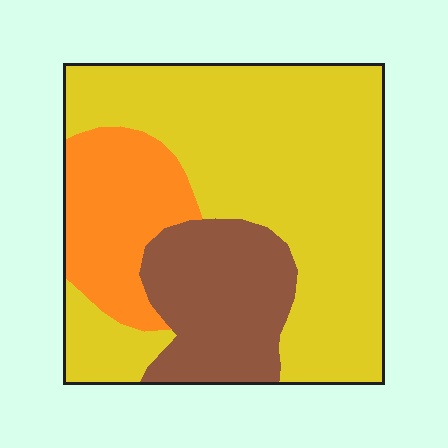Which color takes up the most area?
Yellow, at roughly 60%.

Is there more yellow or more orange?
Yellow.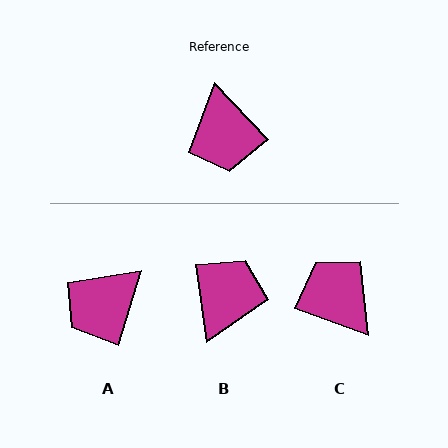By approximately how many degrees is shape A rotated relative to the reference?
Approximately 60 degrees clockwise.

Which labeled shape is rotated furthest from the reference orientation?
C, about 154 degrees away.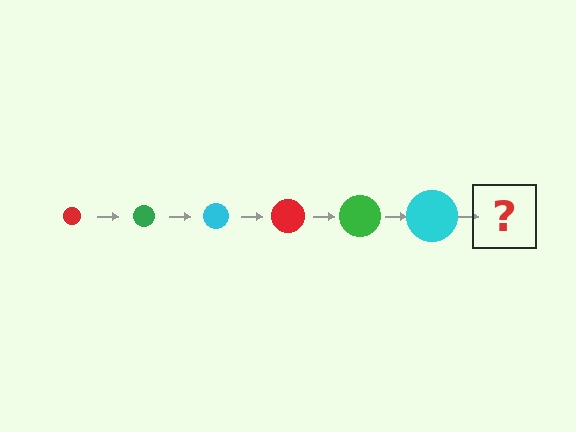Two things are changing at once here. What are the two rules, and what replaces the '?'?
The two rules are that the circle grows larger each step and the color cycles through red, green, and cyan. The '?' should be a red circle, larger than the previous one.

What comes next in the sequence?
The next element should be a red circle, larger than the previous one.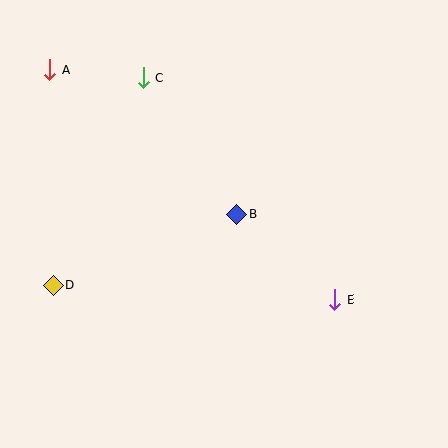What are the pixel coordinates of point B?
Point B is at (237, 214).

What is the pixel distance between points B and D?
The distance between B and D is 197 pixels.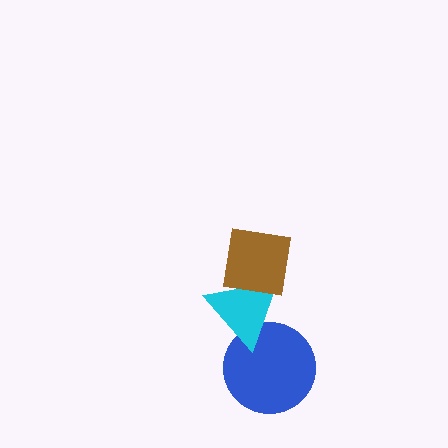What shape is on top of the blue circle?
The cyan triangle is on top of the blue circle.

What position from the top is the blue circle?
The blue circle is 3rd from the top.